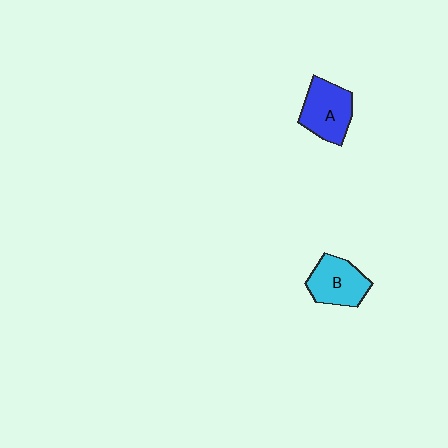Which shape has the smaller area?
Shape B (cyan).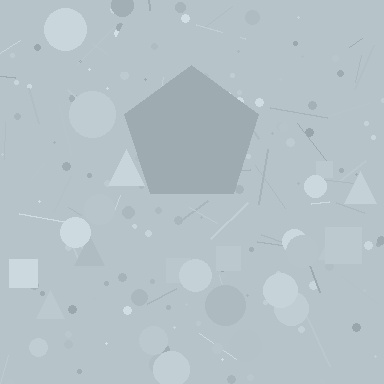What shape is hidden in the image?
A pentagon is hidden in the image.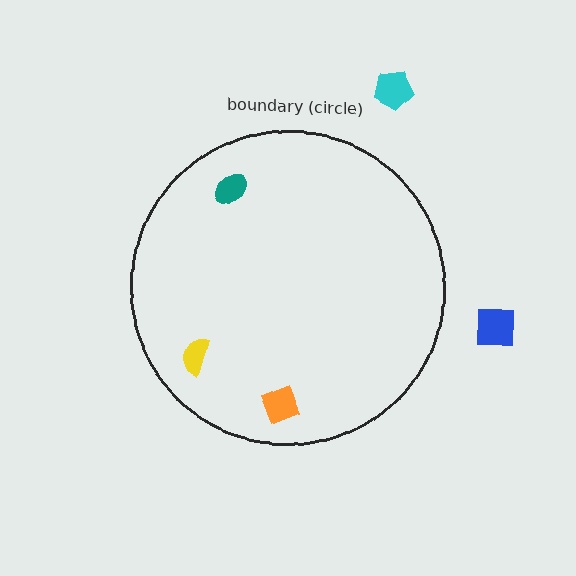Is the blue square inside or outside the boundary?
Outside.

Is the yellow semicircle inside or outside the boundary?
Inside.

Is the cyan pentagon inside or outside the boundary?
Outside.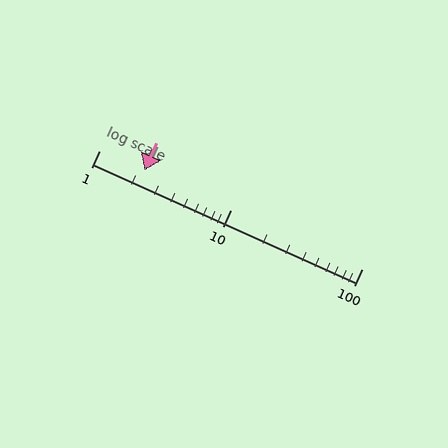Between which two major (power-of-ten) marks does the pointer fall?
The pointer is between 1 and 10.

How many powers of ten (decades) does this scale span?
The scale spans 2 decades, from 1 to 100.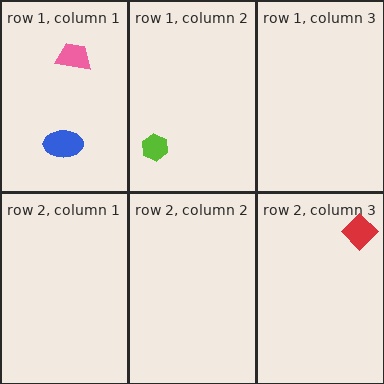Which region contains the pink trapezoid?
The row 1, column 1 region.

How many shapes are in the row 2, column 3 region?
1.